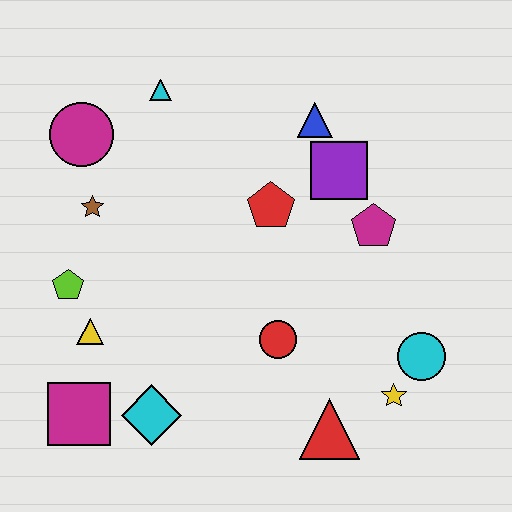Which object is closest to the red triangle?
The yellow star is closest to the red triangle.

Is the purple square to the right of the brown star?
Yes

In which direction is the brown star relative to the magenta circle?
The brown star is below the magenta circle.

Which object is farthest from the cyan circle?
The magenta circle is farthest from the cyan circle.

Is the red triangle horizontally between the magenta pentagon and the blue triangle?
Yes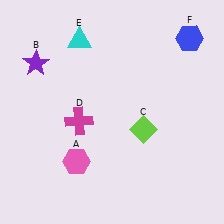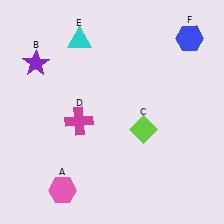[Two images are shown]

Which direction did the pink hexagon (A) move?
The pink hexagon (A) moved down.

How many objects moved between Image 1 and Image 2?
1 object moved between the two images.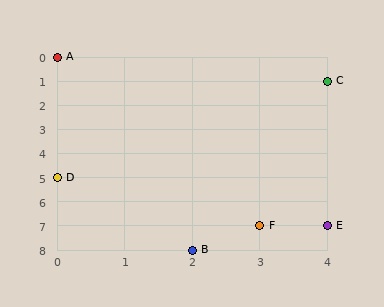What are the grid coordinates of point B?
Point B is at grid coordinates (2, 8).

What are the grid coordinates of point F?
Point F is at grid coordinates (3, 7).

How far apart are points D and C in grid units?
Points D and C are 4 columns and 4 rows apart (about 5.7 grid units diagonally).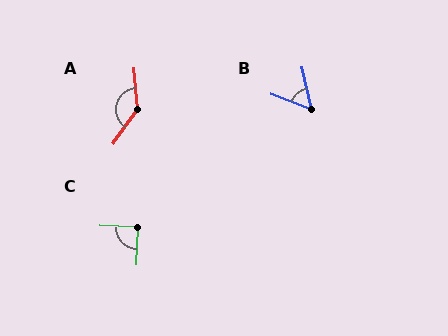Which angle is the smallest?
B, at approximately 57 degrees.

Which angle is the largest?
A, at approximately 139 degrees.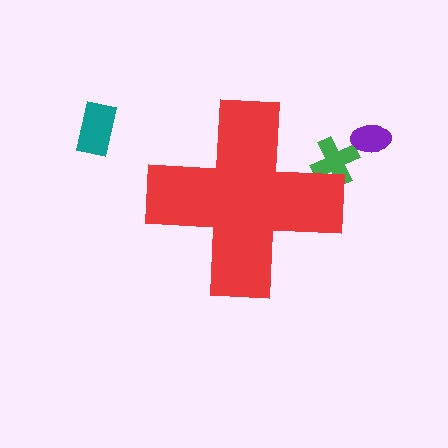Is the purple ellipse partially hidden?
No, the purple ellipse is fully visible.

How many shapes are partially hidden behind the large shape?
1 shape is partially hidden.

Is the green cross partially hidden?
Yes, the green cross is partially hidden behind the red cross.